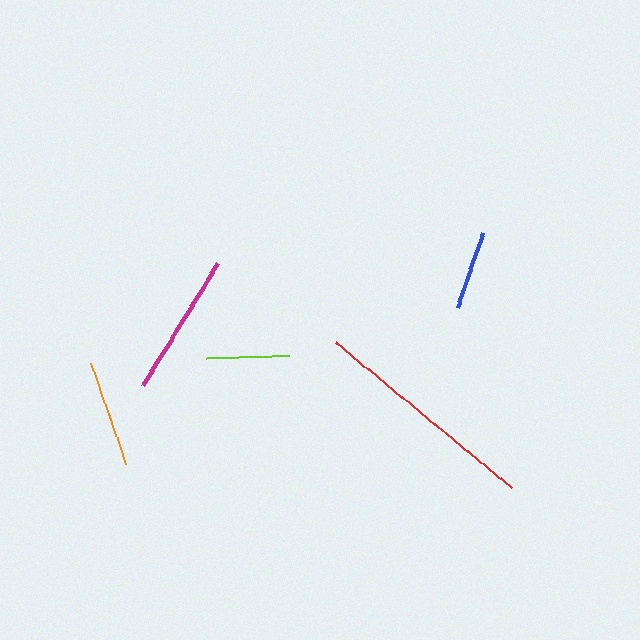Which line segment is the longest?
The red line is the longest at approximately 229 pixels.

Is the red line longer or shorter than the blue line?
The red line is longer than the blue line.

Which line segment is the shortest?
The blue line is the shortest at approximately 79 pixels.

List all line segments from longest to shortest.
From longest to shortest: red, magenta, orange, lime, blue.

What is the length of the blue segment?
The blue segment is approximately 79 pixels long.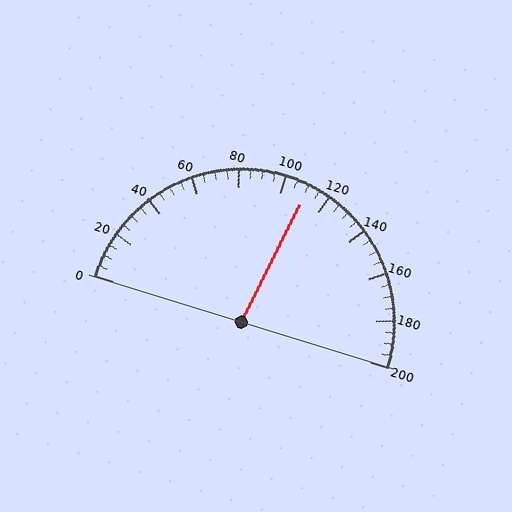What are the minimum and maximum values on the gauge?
The gauge ranges from 0 to 200.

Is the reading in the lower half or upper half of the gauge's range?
The reading is in the upper half of the range (0 to 200).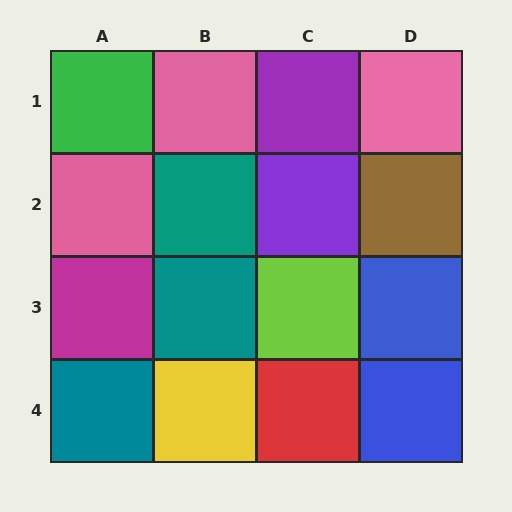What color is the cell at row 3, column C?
Lime.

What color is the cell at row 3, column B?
Teal.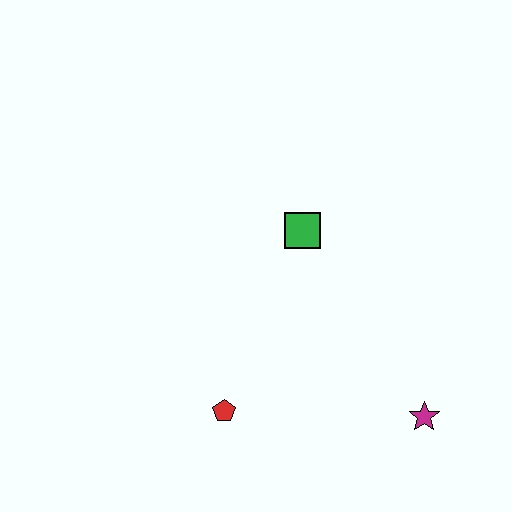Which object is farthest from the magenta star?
The green square is farthest from the magenta star.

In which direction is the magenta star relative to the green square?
The magenta star is below the green square.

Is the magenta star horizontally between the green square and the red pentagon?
No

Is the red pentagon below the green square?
Yes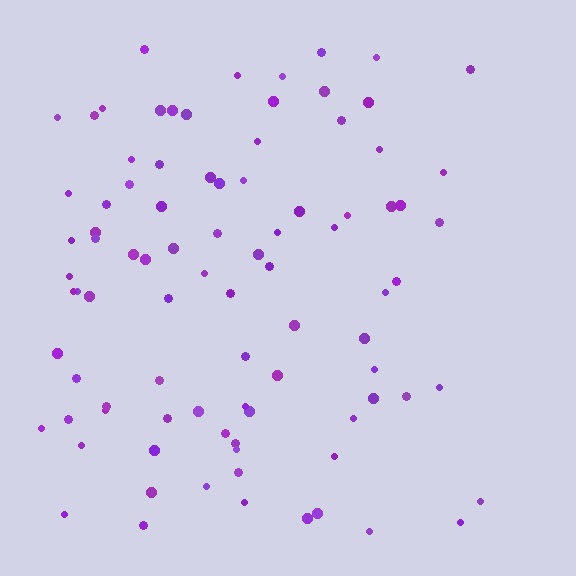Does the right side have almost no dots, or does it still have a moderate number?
Still a moderate number, just noticeably fewer than the left.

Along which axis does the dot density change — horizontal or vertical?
Horizontal.